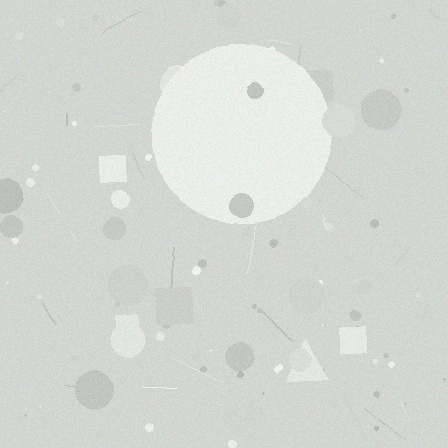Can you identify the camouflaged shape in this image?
The camouflaged shape is a circle.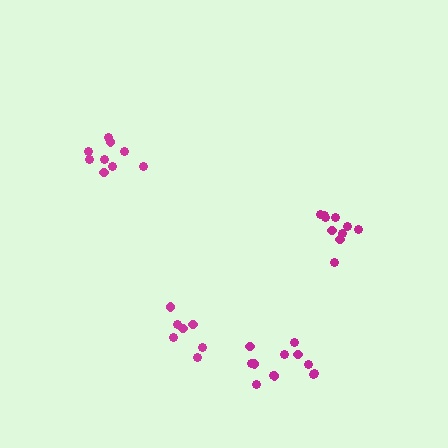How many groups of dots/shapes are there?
There are 4 groups.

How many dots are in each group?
Group 1: 9 dots, Group 2: 10 dots, Group 3: 12 dots, Group 4: 7 dots (38 total).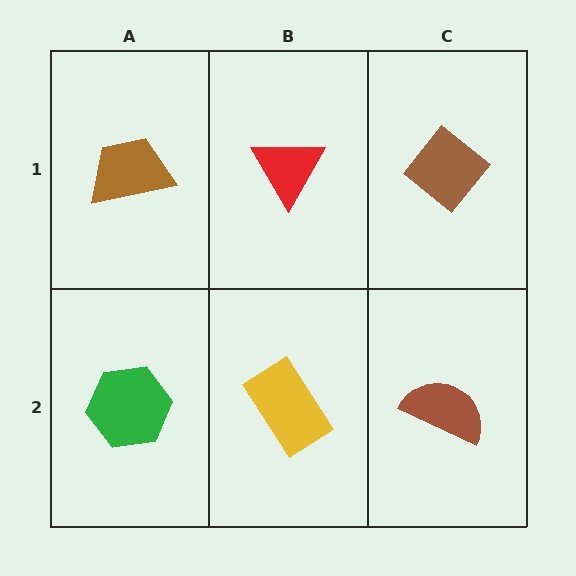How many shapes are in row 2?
3 shapes.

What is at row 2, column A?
A green hexagon.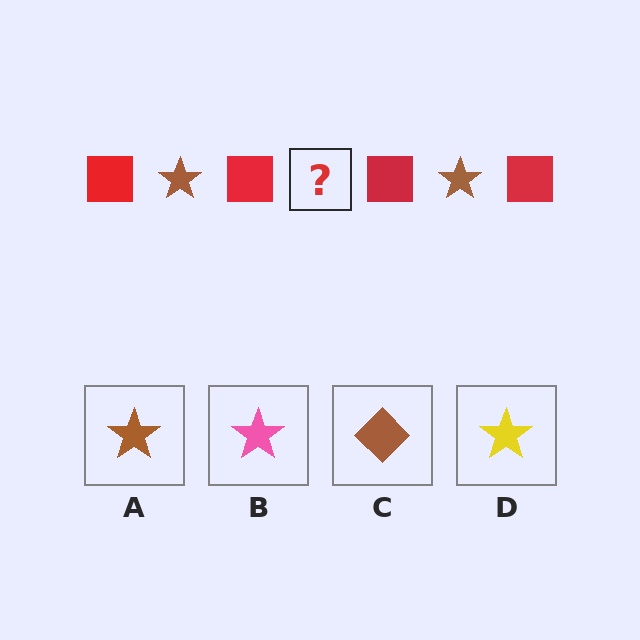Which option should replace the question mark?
Option A.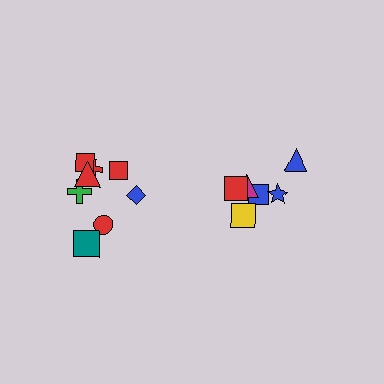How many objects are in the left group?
There are 8 objects.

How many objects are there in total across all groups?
There are 14 objects.